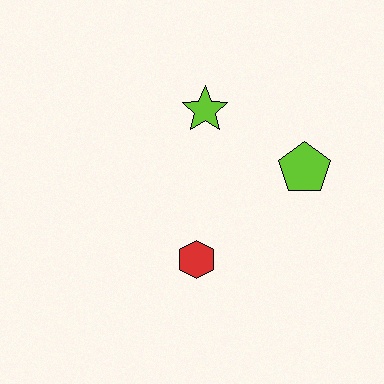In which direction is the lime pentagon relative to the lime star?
The lime pentagon is to the right of the lime star.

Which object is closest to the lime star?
The lime pentagon is closest to the lime star.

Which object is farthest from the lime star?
The red hexagon is farthest from the lime star.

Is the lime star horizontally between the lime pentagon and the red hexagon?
Yes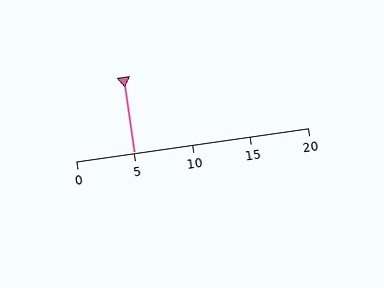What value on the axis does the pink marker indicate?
The marker indicates approximately 5.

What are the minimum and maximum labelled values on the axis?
The axis runs from 0 to 20.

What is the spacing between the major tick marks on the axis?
The major ticks are spaced 5 apart.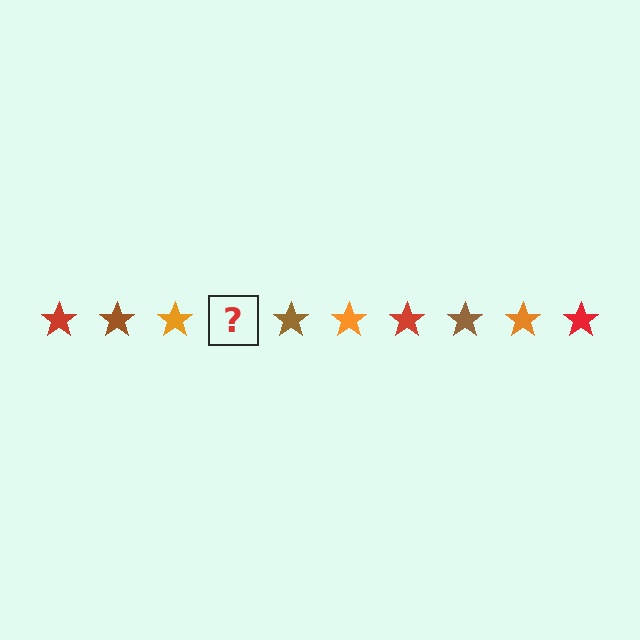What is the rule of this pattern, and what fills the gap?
The rule is that the pattern cycles through red, brown, orange stars. The gap should be filled with a red star.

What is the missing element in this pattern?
The missing element is a red star.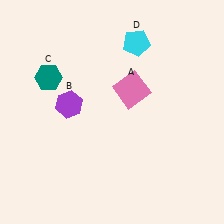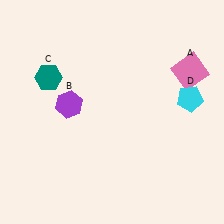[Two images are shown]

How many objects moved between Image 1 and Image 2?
2 objects moved between the two images.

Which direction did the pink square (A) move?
The pink square (A) moved right.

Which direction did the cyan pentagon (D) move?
The cyan pentagon (D) moved down.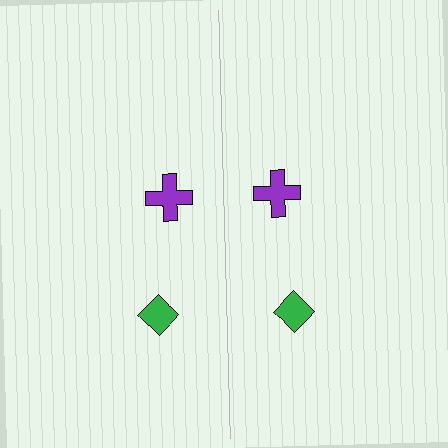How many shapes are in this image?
There are 4 shapes in this image.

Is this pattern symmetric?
Yes, this pattern has bilateral (reflection) symmetry.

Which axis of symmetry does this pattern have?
The pattern has a vertical axis of symmetry running through the center of the image.